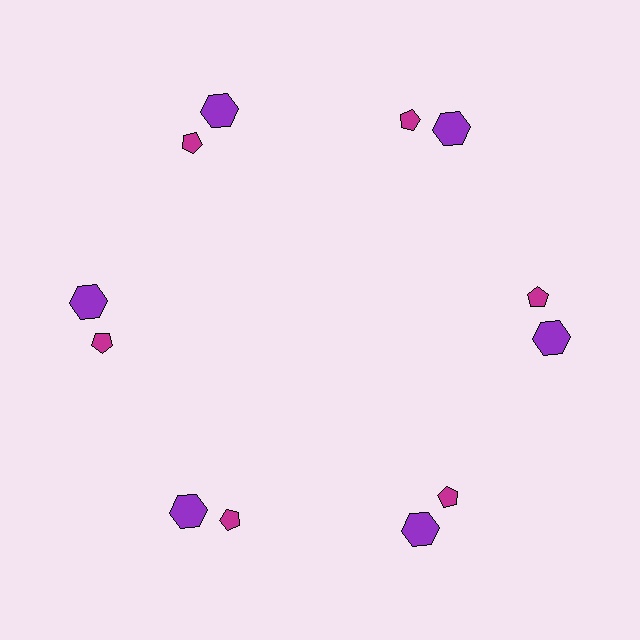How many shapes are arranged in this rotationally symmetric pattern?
There are 12 shapes, arranged in 6 groups of 2.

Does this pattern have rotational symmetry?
Yes, this pattern has 6-fold rotational symmetry. It looks the same after rotating 60 degrees around the center.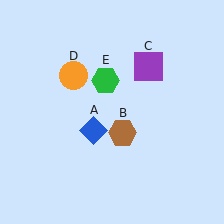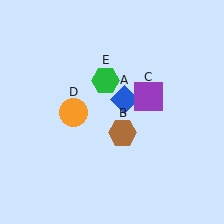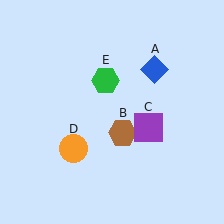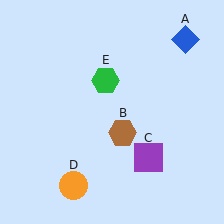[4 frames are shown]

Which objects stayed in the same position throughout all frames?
Brown hexagon (object B) and green hexagon (object E) remained stationary.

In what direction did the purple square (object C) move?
The purple square (object C) moved down.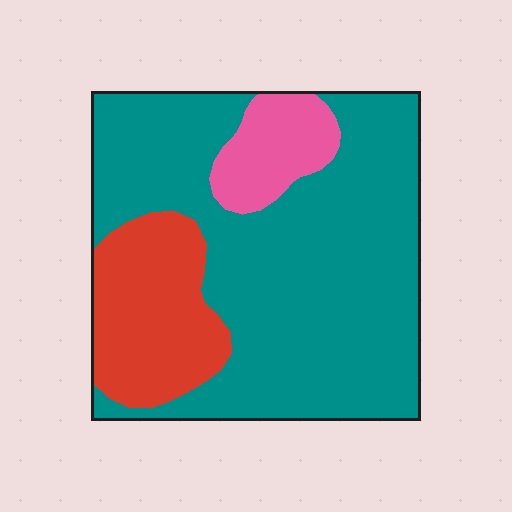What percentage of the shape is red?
Red covers about 20% of the shape.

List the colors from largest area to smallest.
From largest to smallest: teal, red, pink.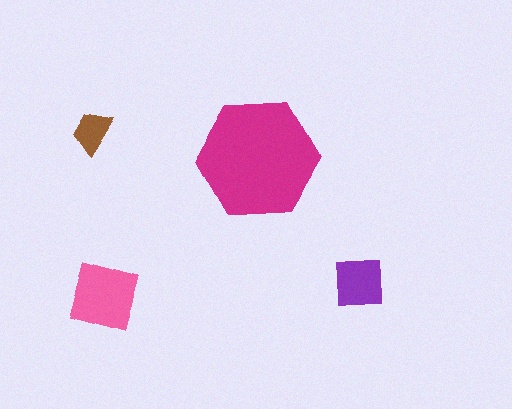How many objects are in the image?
There are 4 objects in the image.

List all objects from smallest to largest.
The brown trapezoid, the purple square, the pink diamond, the magenta hexagon.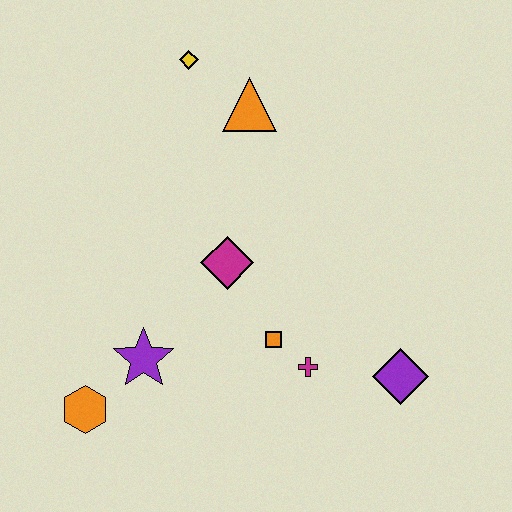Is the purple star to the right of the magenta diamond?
No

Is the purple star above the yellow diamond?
No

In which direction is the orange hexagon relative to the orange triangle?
The orange hexagon is below the orange triangle.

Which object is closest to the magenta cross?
The orange square is closest to the magenta cross.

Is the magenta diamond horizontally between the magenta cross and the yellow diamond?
Yes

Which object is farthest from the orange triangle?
The orange hexagon is farthest from the orange triangle.